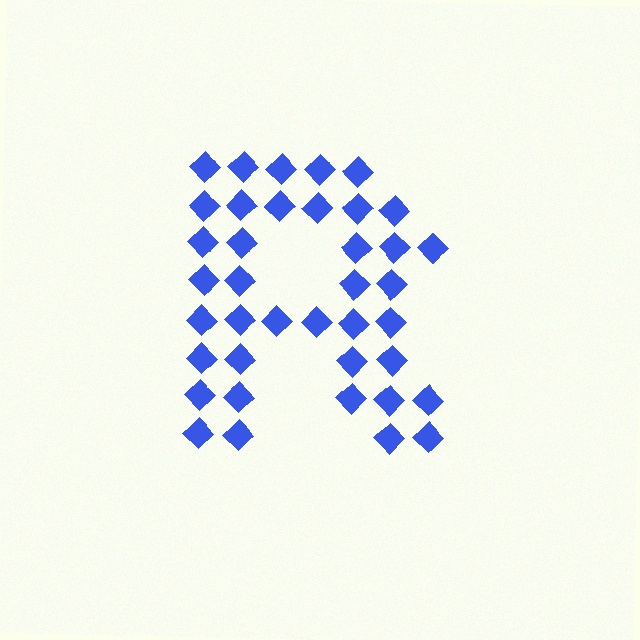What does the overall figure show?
The overall figure shows the letter R.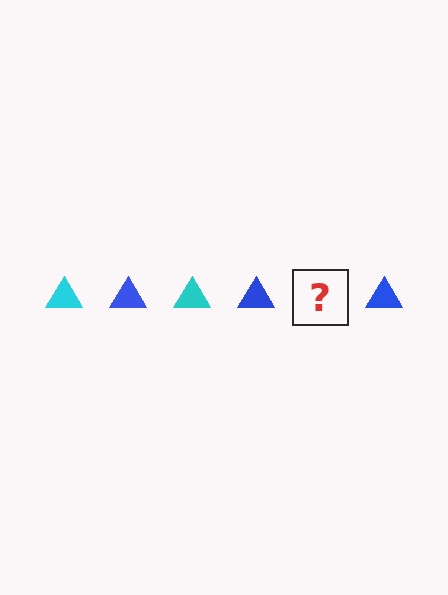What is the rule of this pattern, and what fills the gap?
The rule is that the pattern cycles through cyan, blue triangles. The gap should be filled with a cyan triangle.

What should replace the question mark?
The question mark should be replaced with a cyan triangle.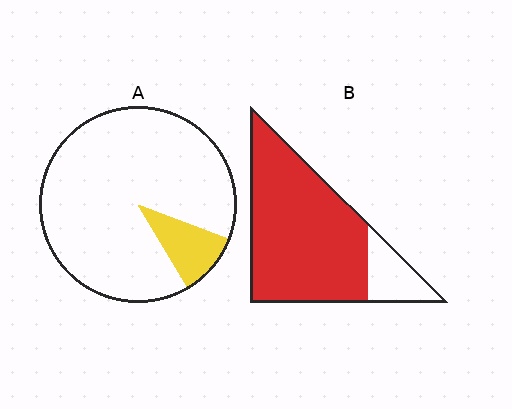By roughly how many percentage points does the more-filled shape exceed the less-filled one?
By roughly 75 percentage points (B over A).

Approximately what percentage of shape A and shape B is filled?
A is approximately 10% and B is approximately 85%.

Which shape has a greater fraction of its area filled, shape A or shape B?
Shape B.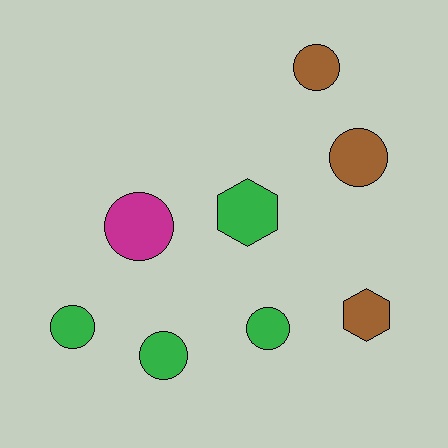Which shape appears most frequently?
Circle, with 6 objects.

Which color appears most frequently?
Green, with 4 objects.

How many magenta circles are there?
There is 1 magenta circle.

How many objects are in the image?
There are 8 objects.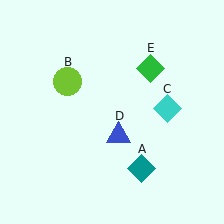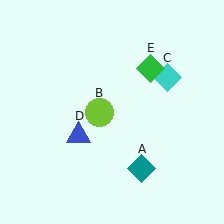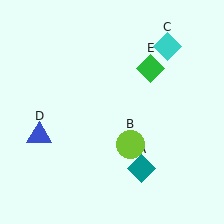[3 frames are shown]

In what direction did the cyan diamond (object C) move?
The cyan diamond (object C) moved up.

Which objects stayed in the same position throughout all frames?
Teal diamond (object A) and green diamond (object E) remained stationary.